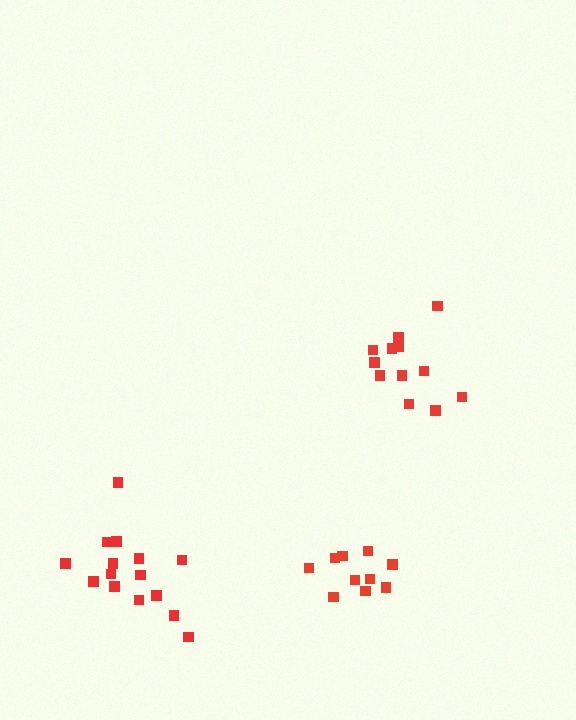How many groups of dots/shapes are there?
There are 3 groups.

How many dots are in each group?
Group 1: 10 dots, Group 2: 12 dots, Group 3: 15 dots (37 total).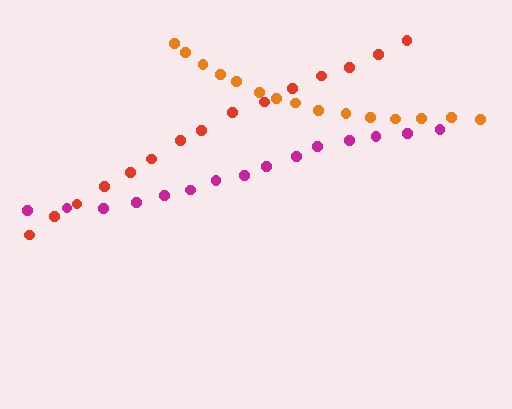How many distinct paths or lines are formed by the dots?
There are 3 distinct paths.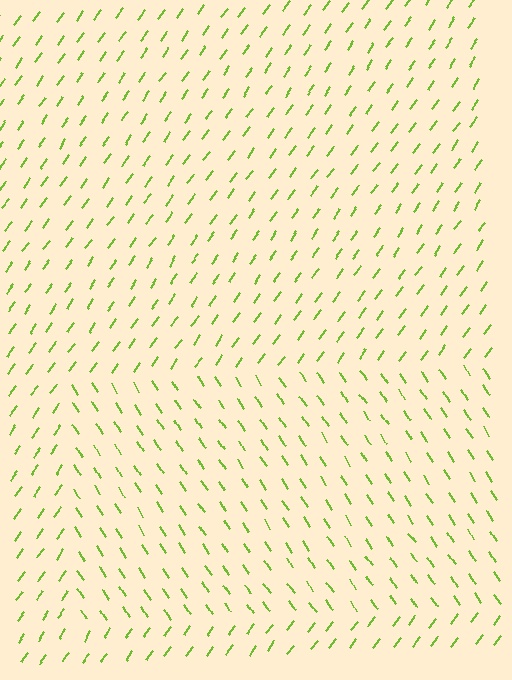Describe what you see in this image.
The image is filled with small lime line segments. A rectangle region in the image has lines oriented differently from the surrounding lines, creating a visible texture boundary.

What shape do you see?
I see a rectangle.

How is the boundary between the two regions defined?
The boundary is defined purely by a change in line orientation (approximately 68 degrees difference). All lines are the same color and thickness.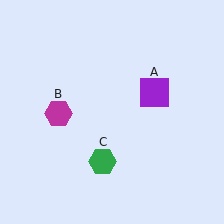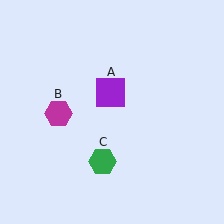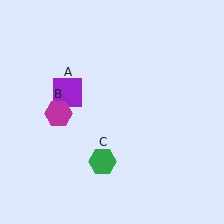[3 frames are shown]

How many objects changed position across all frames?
1 object changed position: purple square (object A).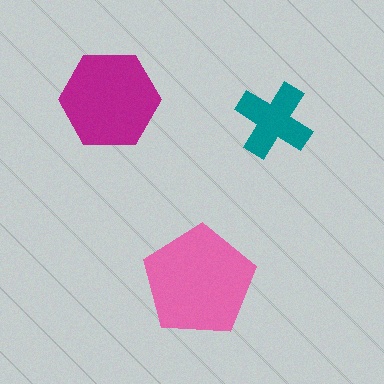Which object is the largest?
The pink pentagon.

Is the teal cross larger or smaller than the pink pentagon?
Smaller.